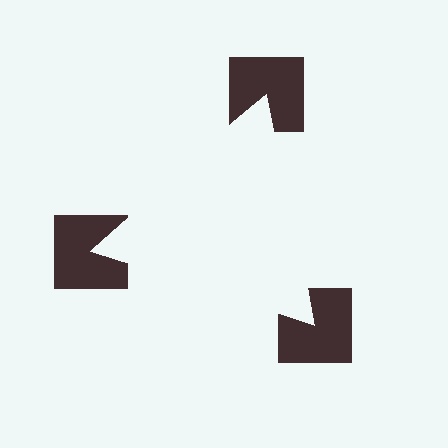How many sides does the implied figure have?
3 sides.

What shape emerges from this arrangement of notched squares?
An illusory triangle — its edges are inferred from the aligned wedge cuts in the notched squares, not physically drawn.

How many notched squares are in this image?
There are 3 — one at each vertex of the illusory triangle.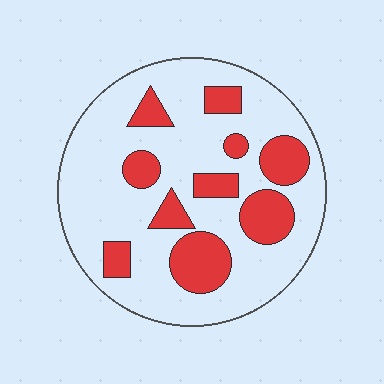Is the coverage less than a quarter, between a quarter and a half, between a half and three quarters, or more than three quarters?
Between a quarter and a half.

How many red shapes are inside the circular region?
10.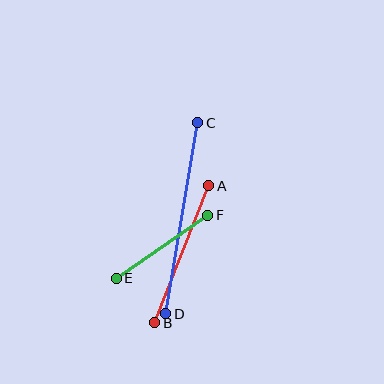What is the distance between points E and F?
The distance is approximately 111 pixels.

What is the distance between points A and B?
The distance is approximately 147 pixels.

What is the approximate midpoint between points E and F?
The midpoint is at approximately (162, 247) pixels.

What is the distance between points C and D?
The distance is approximately 194 pixels.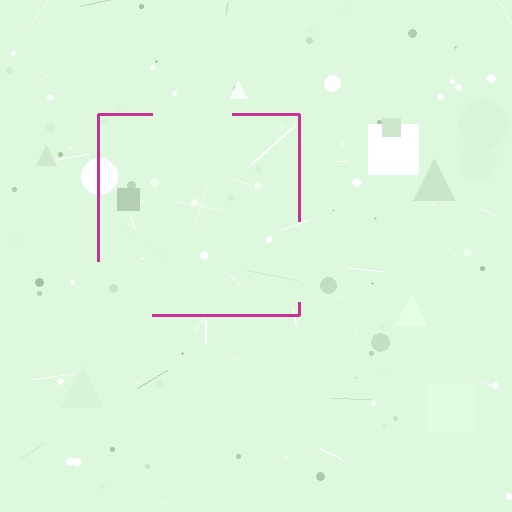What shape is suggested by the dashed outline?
The dashed outline suggests a square.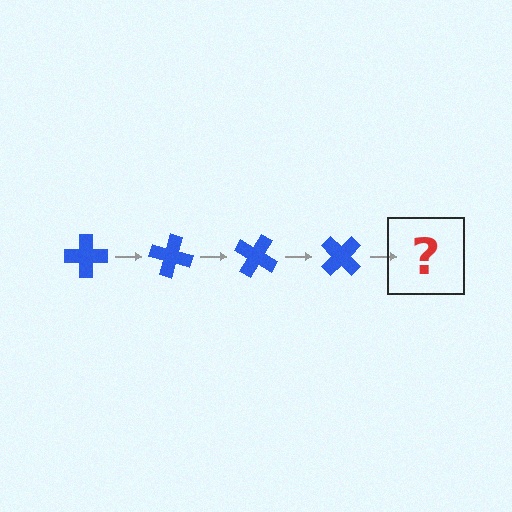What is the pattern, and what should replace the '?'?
The pattern is that the cross rotates 15 degrees each step. The '?' should be a blue cross rotated 60 degrees.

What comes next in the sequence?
The next element should be a blue cross rotated 60 degrees.